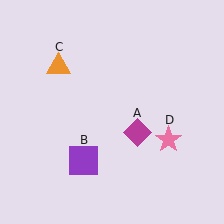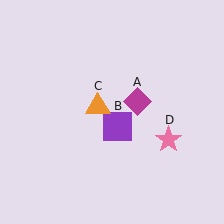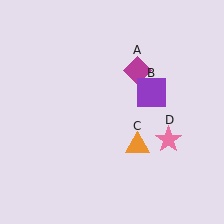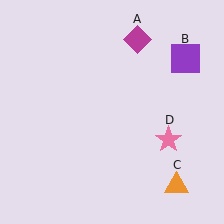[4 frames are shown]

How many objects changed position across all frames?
3 objects changed position: magenta diamond (object A), purple square (object B), orange triangle (object C).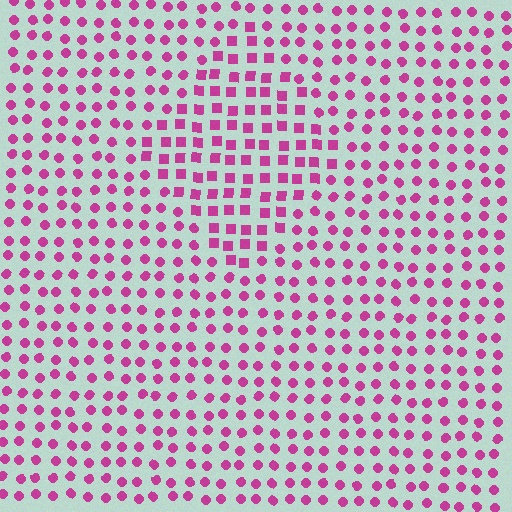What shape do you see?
I see a diamond.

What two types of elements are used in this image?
The image uses squares inside the diamond region and circles outside it.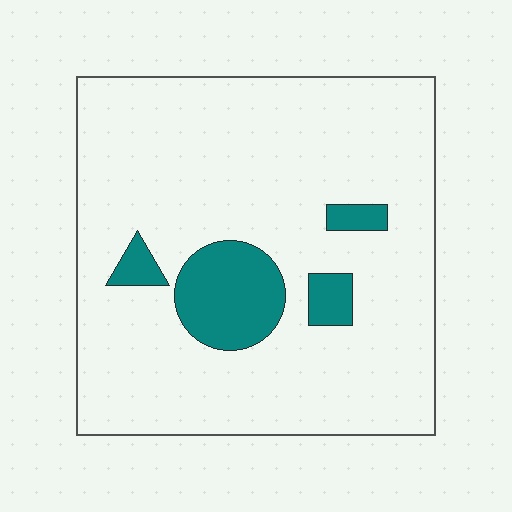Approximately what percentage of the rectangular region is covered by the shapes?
Approximately 10%.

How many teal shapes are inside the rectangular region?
4.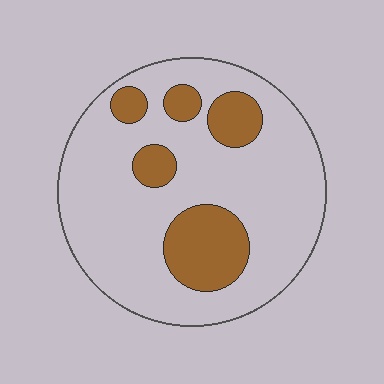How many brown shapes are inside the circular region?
5.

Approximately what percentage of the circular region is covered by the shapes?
Approximately 20%.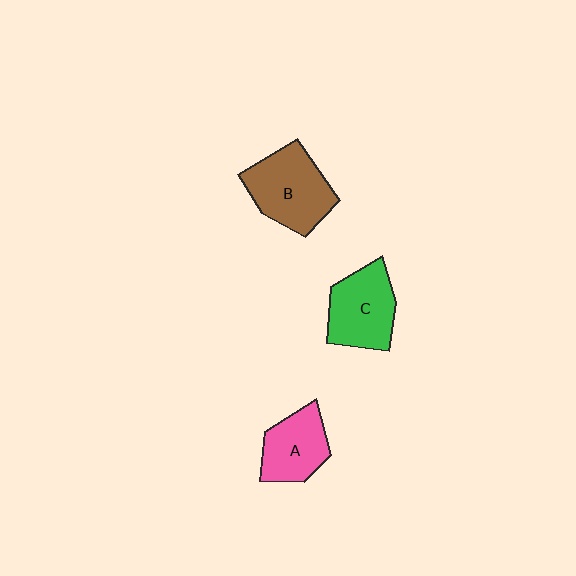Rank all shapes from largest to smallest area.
From largest to smallest: B (brown), C (green), A (pink).